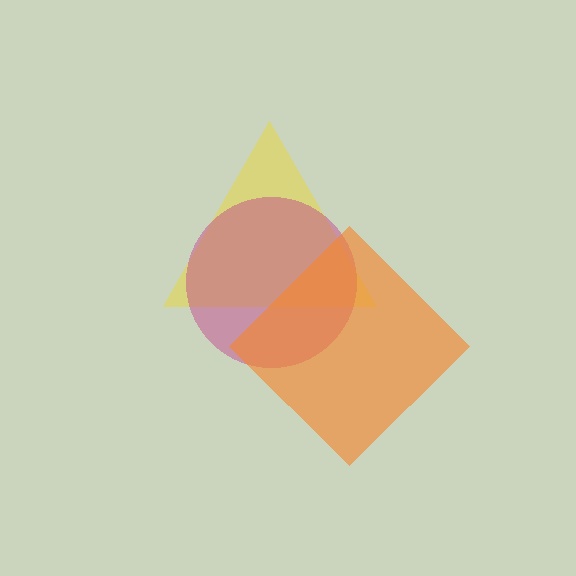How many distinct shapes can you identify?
There are 3 distinct shapes: a yellow triangle, a magenta circle, an orange diamond.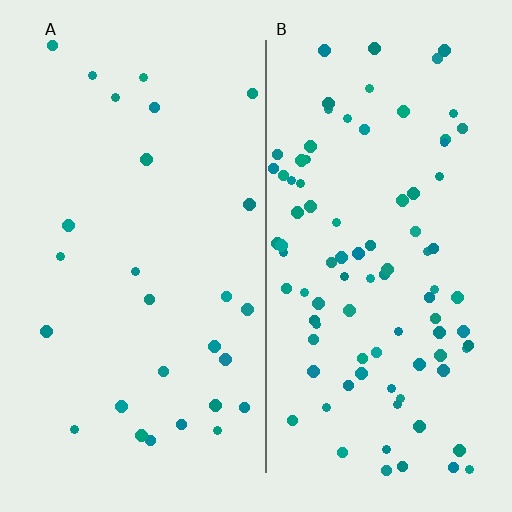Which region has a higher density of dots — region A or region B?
B (the right).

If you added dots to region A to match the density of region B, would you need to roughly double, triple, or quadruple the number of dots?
Approximately triple.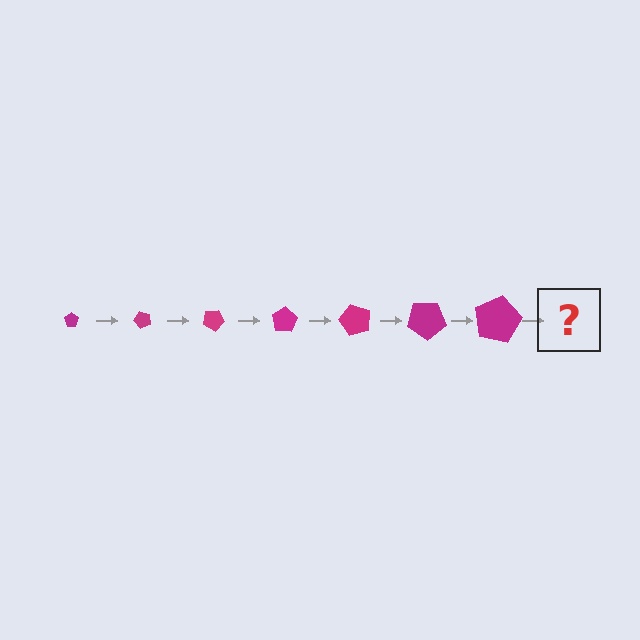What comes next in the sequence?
The next element should be a pentagon, larger than the previous one and rotated 350 degrees from the start.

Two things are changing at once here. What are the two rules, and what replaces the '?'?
The two rules are that the pentagon grows larger each step and it rotates 50 degrees each step. The '?' should be a pentagon, larger than the previous one and rotated 350 degrees from the start.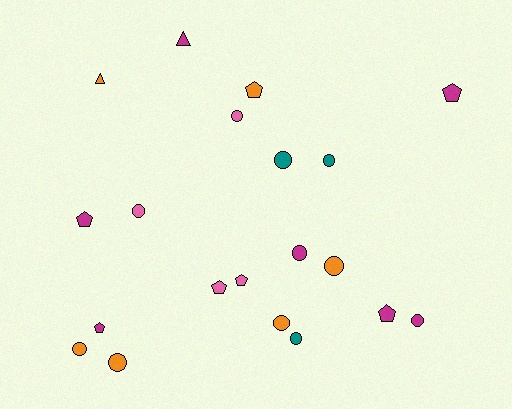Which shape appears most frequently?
Circle, with 11 objects.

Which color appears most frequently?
Magenta, with 7 objects.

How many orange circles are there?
There are 4 orange circles.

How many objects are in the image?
There are 20 objects.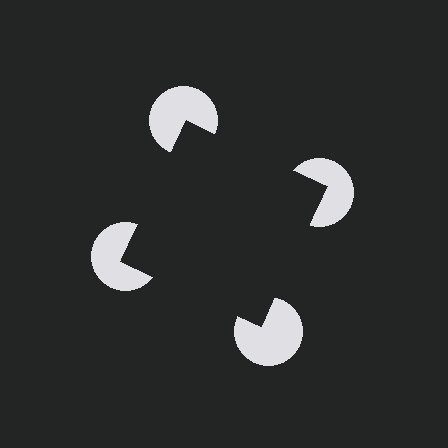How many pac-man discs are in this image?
There are 4 — one at each vertex of the illusory square.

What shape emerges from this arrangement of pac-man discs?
An illusory square — its edges are inferred from the aligned wedge cuts in the pac-man discs, not physically drawn.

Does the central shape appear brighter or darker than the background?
It typically appears slightly darker than the background, even though no actual brightness change is drawn.